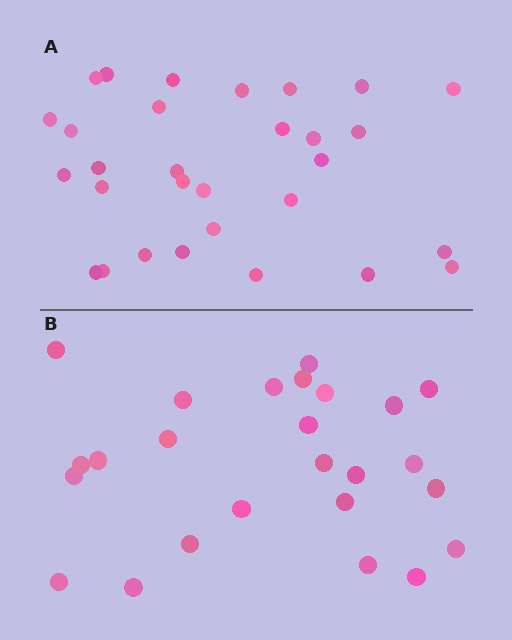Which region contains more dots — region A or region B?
Region A (the top region) has more dots.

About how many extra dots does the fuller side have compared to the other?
Region A has about 5 more dots than region B.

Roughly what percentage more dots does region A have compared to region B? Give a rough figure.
About 20% more.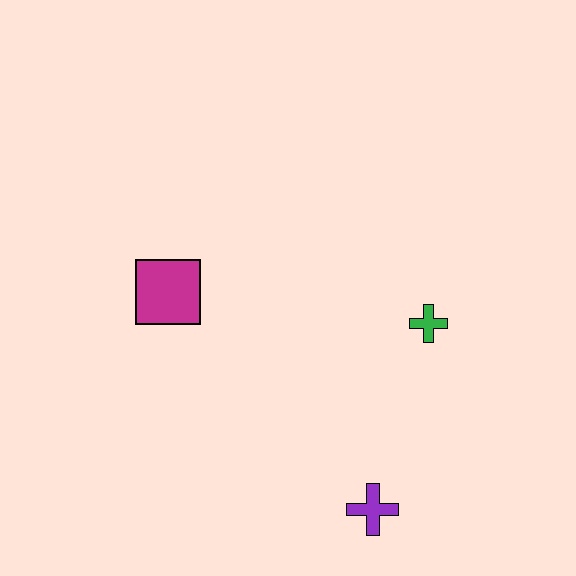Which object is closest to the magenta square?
The green cross is closest to the magenta square.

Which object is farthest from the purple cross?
The magenta square is farthest from the purple cross.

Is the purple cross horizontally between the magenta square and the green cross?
Yes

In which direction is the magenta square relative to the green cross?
The magenta square is to the left of the green cross.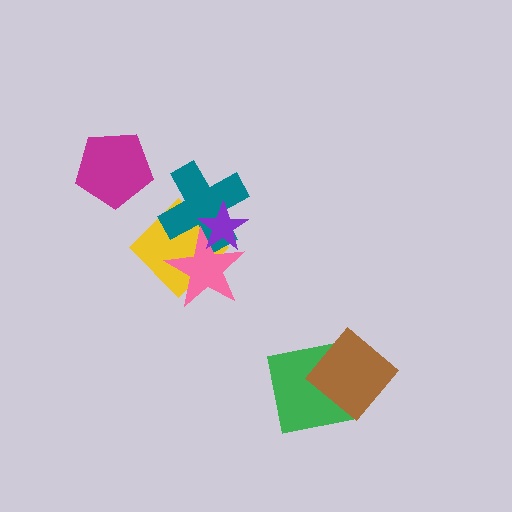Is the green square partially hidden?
Yes, it is partially covered by another shape.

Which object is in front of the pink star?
The purple star is in front of the pink star.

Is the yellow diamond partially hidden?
Yes, it is partially covered by another shape.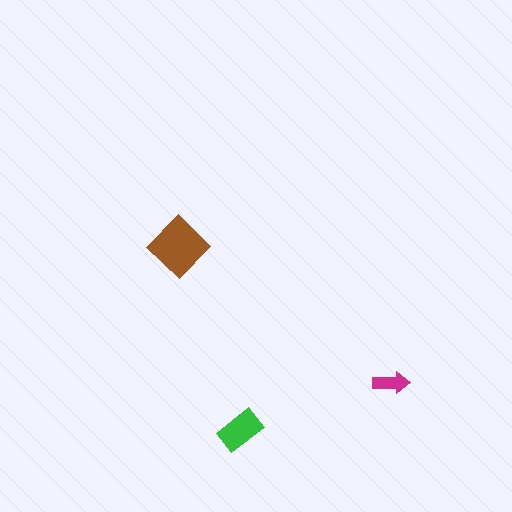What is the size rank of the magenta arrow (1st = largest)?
3rd.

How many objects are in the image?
There are 3 objects in the image.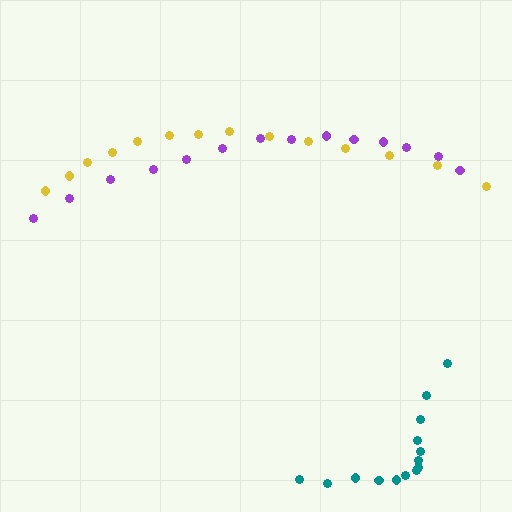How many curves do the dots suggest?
There are 3 distinct paths.